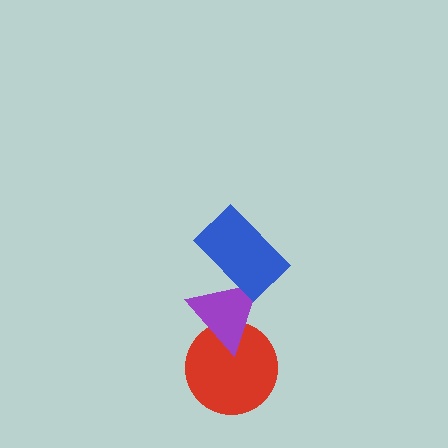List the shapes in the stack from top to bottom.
From top to bottom: the blue rectangle, the purple triangle, the red circle.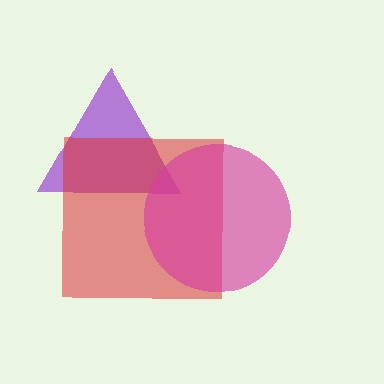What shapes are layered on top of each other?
The layered shapes are: a purple triangle, a red square, a magenta circle.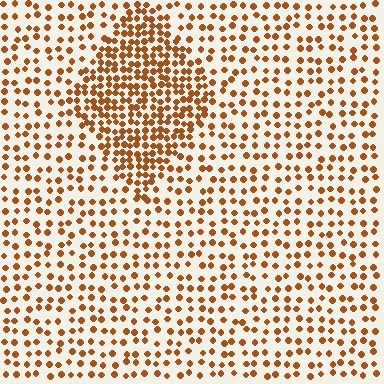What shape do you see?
I see a diamond.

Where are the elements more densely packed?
The elements are more densely packed inside the diamond boundary.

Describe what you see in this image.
The image contains small brown elements arranged at two different densities. A diamond-shaped region is visible where the elements are more densely packed than the surrounding area.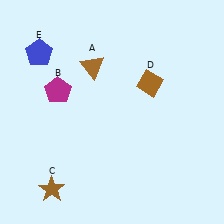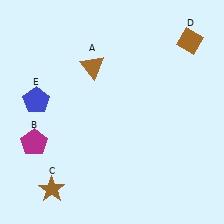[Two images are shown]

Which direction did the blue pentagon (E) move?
The blue pentagon (E) moved down.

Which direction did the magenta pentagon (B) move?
The magenta pentagon (B) moved down.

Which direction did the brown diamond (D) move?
The brown diamond (D) moved up.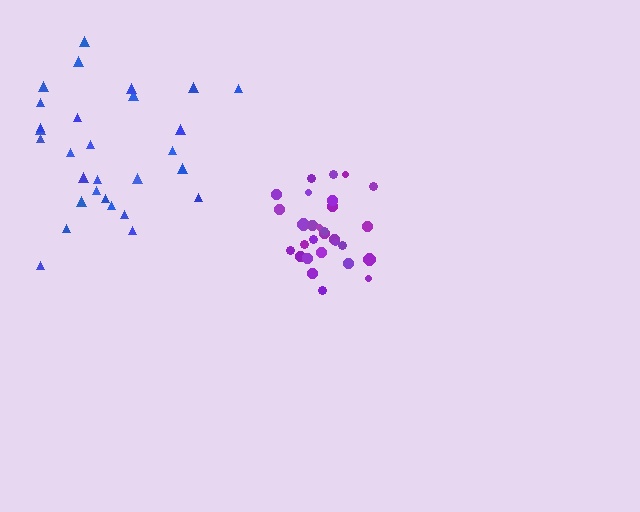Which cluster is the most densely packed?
Purple.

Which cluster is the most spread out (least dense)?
Blue.